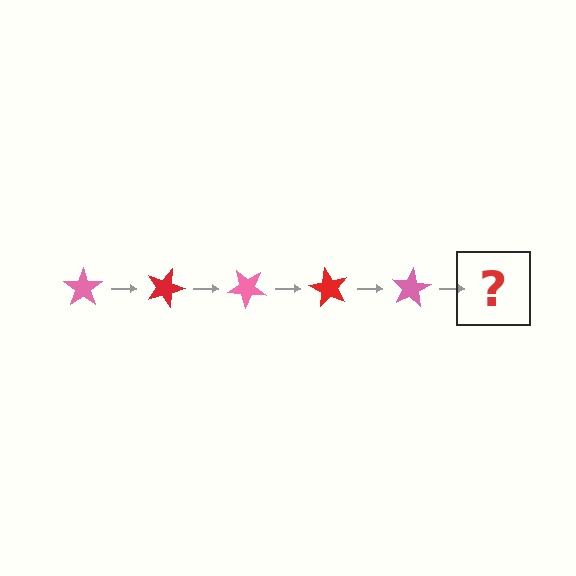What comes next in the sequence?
The next element should be a red star, rotated 100 degrees from the start.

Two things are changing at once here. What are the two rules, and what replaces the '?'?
The two rules are that it rotates 20 degrees each step and the color cycles through pink and red. The '?' should be a red star, rotated 100 degrees from the start.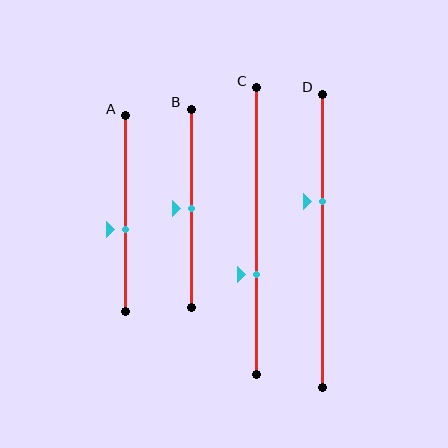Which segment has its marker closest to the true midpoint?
Segment B has its marker closest to the true midpoint.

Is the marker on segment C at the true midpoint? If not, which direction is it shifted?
No, the marker on segment C is shifted downward by about 15% of the segment length.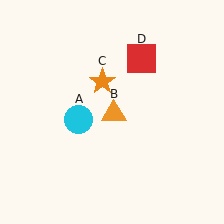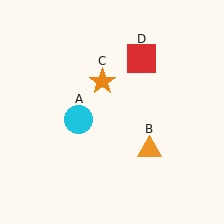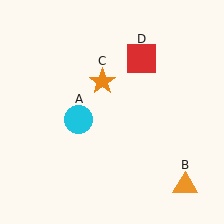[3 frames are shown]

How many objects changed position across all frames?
1 object changed position: orange triangle (object B).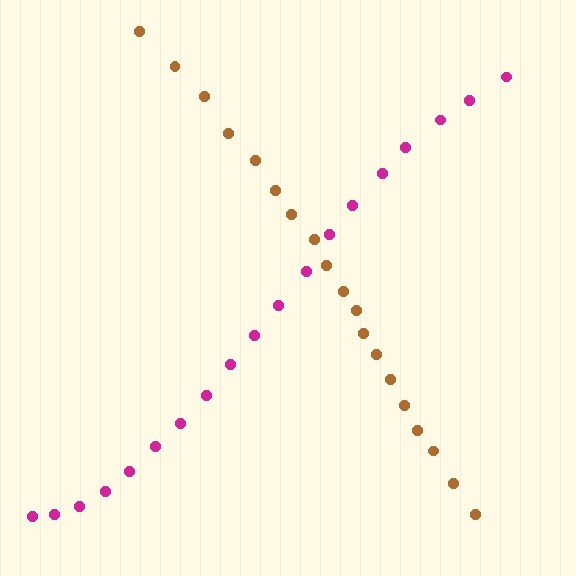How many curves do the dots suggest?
There are 2 distinct paths.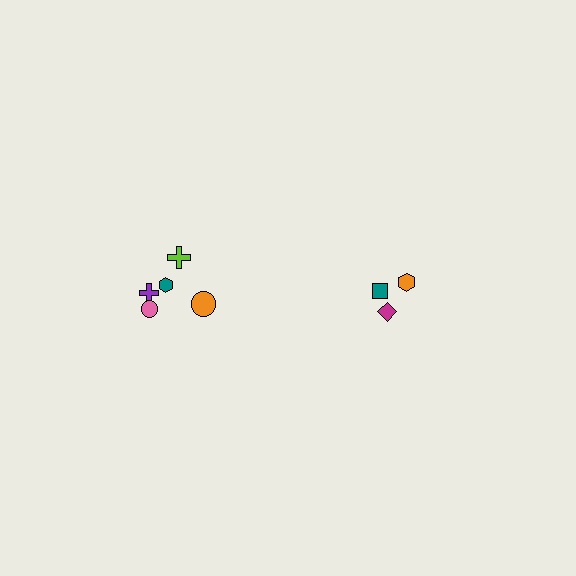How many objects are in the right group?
There are 3 objects.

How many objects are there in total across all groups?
There are 8 objects.